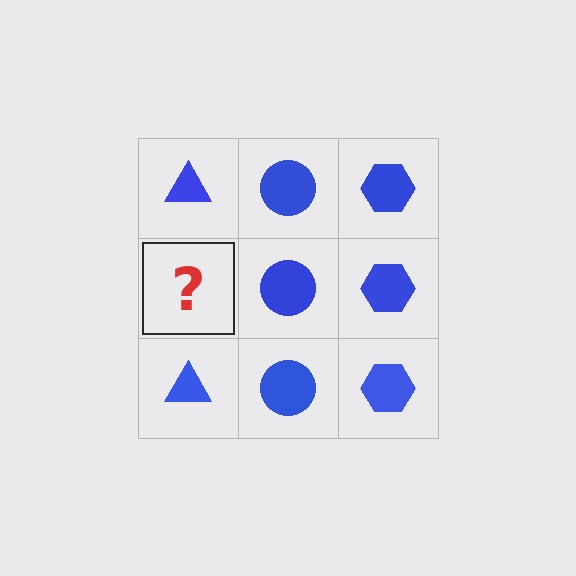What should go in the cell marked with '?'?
The missing cell should contain a blue triangle.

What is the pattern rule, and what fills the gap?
The rule is that each column has a consistent shape. The gap should be filled with a blue triangle.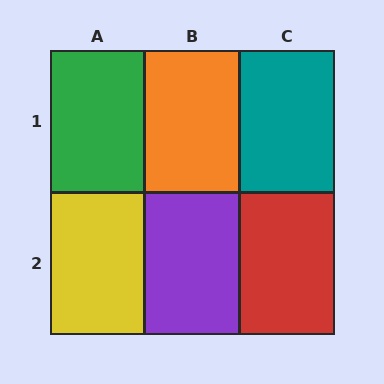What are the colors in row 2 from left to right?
Yellow, purple, red.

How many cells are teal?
1 cell is teal.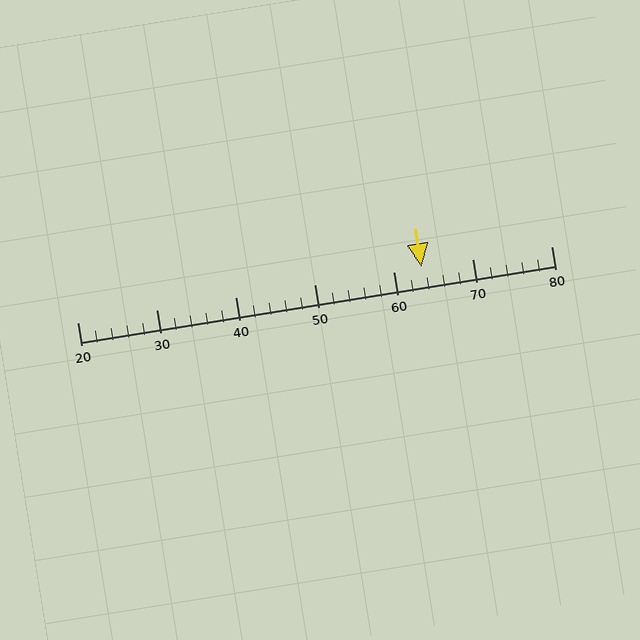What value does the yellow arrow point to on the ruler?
The yellow arrow points to approximately 64.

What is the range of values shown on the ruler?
The ruler shows values from 20 to 80.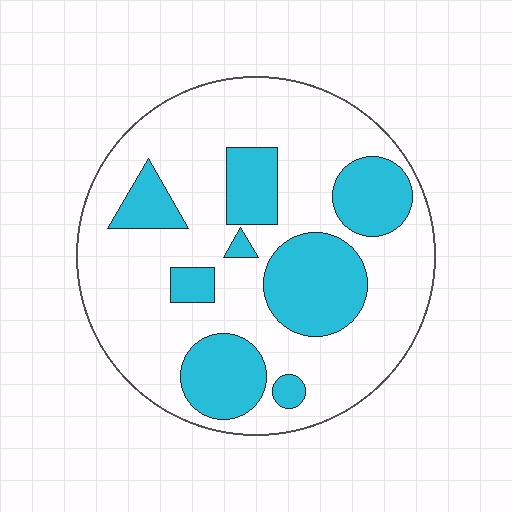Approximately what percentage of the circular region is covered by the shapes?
Approximately 30%.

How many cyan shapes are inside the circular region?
8.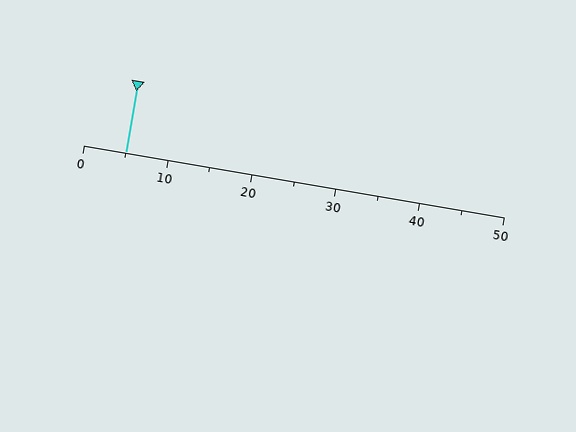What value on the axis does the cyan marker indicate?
The marker indicates approximately 5.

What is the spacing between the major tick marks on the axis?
The major ticks are spaced 10 apart.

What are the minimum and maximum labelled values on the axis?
The axis runs from 0 to 50.